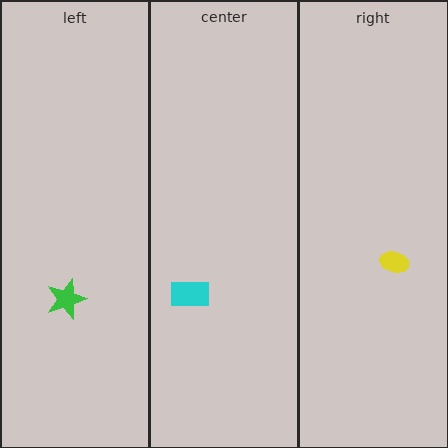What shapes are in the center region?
The cyan rectangle.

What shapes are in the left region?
The green star.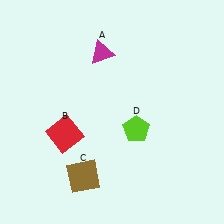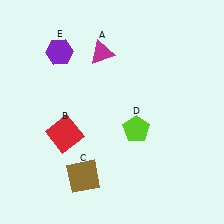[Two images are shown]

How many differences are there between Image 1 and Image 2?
There is 1 difference between the two images.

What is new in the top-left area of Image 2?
A purple hexagon (E) was added in the top-left area of Image 2.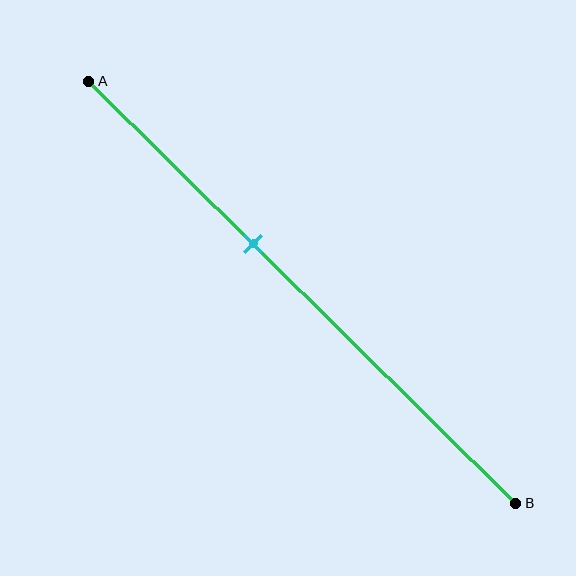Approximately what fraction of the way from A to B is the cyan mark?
The cyan mark is approximately 40% of the way from A to B.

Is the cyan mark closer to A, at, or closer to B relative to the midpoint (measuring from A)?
The cyan mark is closer to point A than the midpoint of segment AB.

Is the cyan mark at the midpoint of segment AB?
No, the mark is at about 40% from A, not at the 50% midpoint.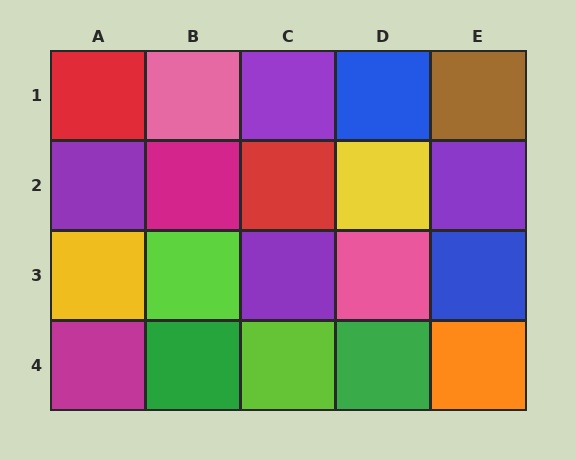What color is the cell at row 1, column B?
Pink.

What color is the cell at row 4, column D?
Green.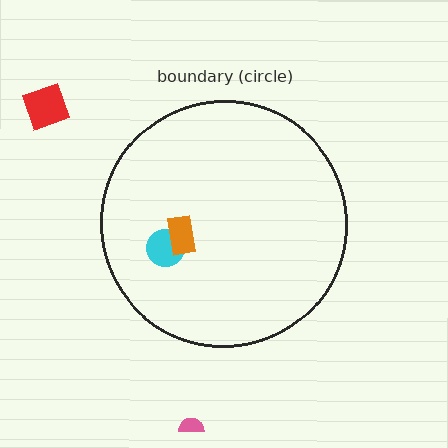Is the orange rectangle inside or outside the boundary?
Inside.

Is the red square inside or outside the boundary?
Outside.